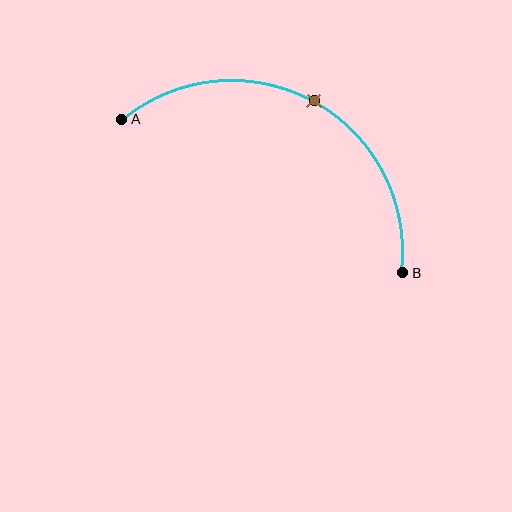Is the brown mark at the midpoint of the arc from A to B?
Yes. The brown mark lies on the arc at equal arc-length from both A and B — it is the arc midpoint.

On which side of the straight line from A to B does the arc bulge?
The arc bulges above the straight line connecting A and B.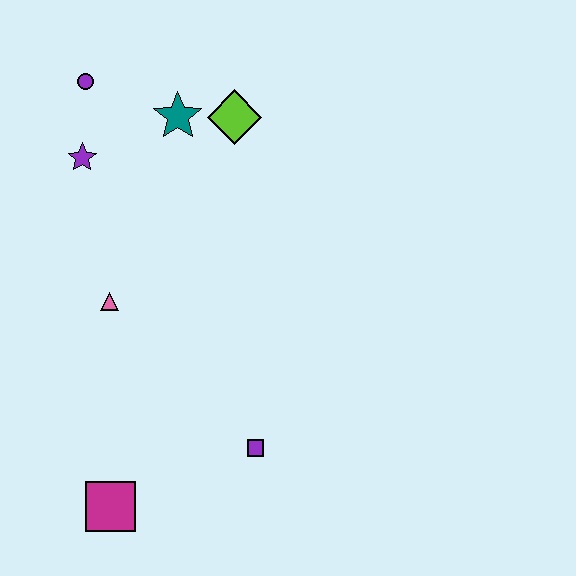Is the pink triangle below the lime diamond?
Yes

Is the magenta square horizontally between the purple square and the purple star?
Yes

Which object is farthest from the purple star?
The magenta square is farthest from the purple star.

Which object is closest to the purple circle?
The purple star is closest to the purple circle.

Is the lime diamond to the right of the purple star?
Yes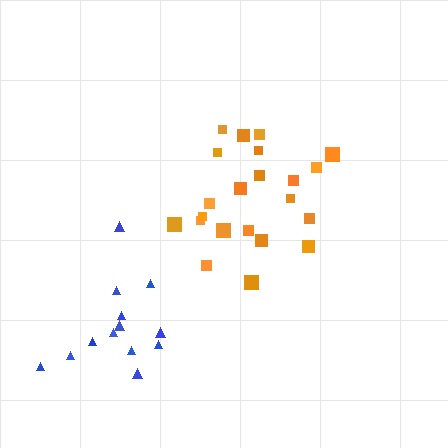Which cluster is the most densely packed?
Orange.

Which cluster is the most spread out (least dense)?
Blue.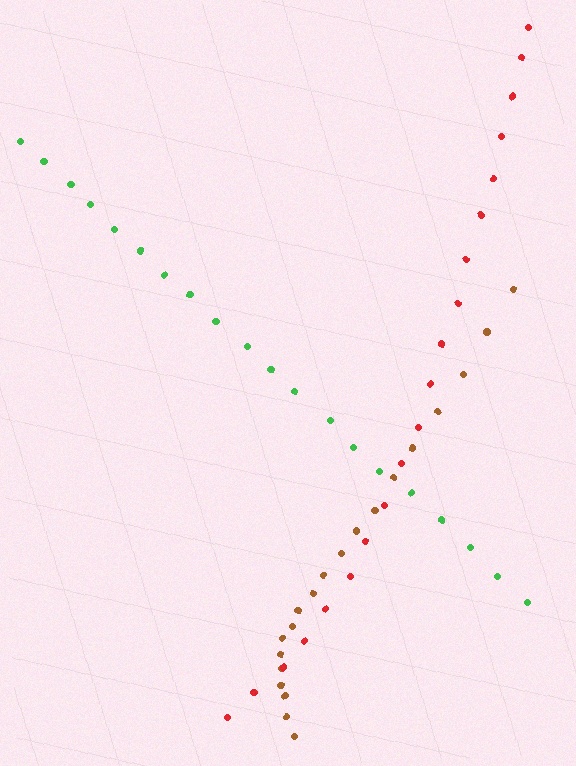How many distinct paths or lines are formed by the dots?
There are 3 distinct paths.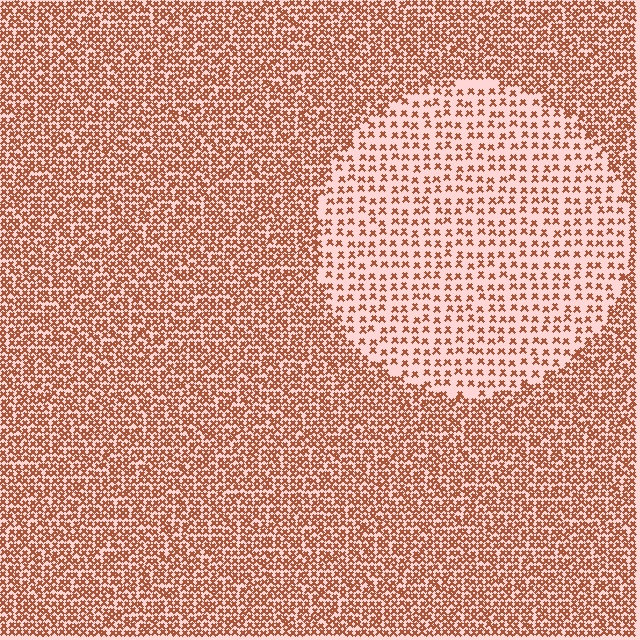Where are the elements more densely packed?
The elements are more densely packed outside the circle boundary.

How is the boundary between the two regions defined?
The boundary is defined by a change in element density (approximately 2.2x ratio). All elements are the same color, size, and shape.